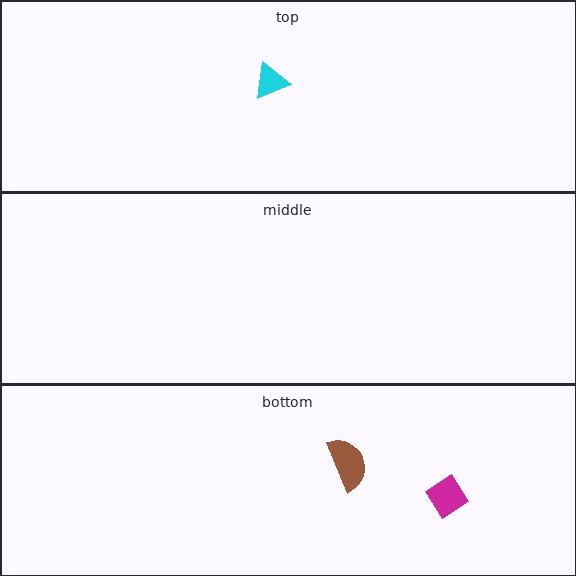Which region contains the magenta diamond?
The bottom region.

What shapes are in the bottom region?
The brown semicircle, the magenta diamond.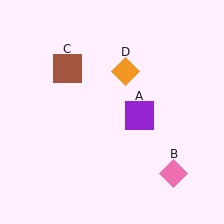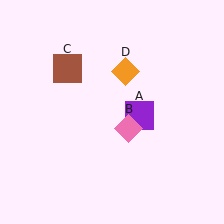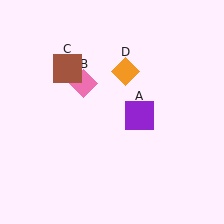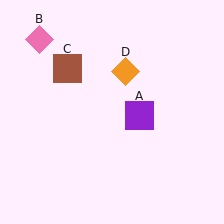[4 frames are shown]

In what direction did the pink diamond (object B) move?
The pink diamond (object B) moved up and to the left.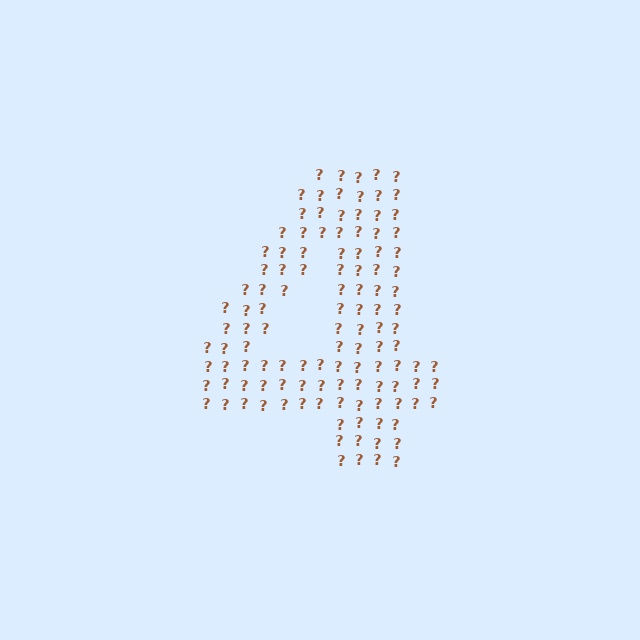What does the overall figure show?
The overall figure shows the digit 4.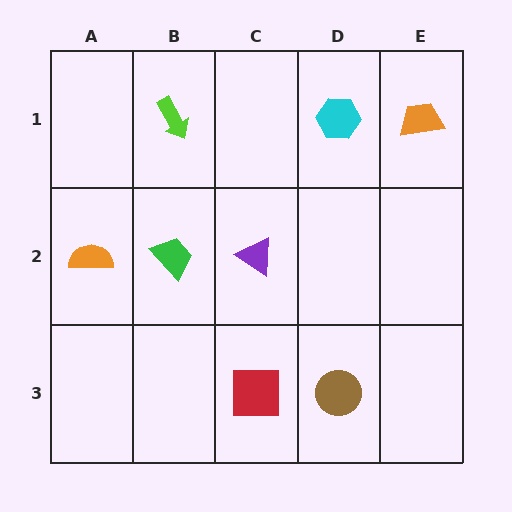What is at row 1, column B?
A lime arrow.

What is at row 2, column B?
A green trapezoid.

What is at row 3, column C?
A red square.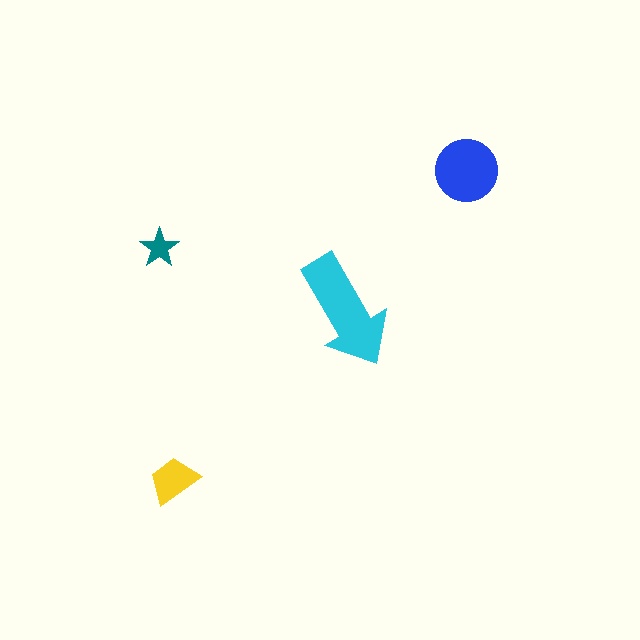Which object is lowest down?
The yellow trapezoid is bottommost.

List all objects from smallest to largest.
The teal star, the yellow trapezoid, the blue circle, the cyan arrow.